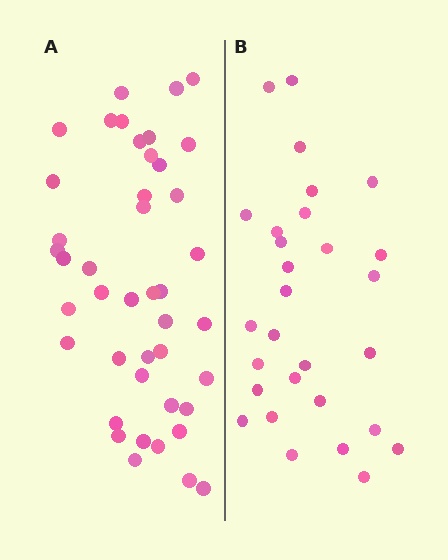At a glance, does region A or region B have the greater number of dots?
Region A (the left region) has more dots.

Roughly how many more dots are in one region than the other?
Region A has approximately 15 more dots than region B.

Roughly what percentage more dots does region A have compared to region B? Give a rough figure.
About 50% more.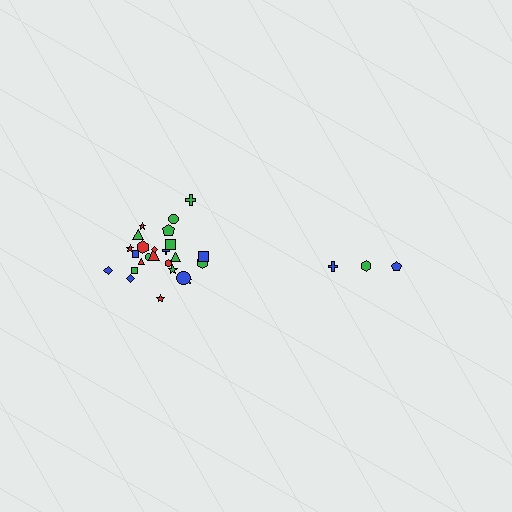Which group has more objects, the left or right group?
The left group.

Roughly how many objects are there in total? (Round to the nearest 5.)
Roughly 30 objects in total.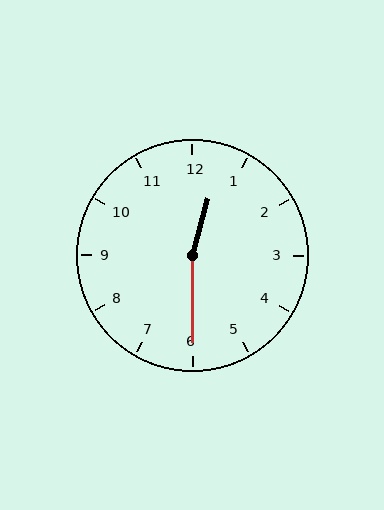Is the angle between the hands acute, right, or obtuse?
It is obtuse.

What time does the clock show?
12:30.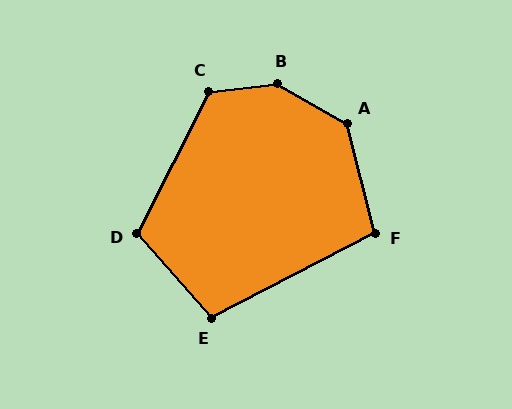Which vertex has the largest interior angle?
B, at approximately 144 degrees.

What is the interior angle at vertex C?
Approximately 123 degrees (obtuse).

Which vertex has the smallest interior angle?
E, at approximately 104 degrees.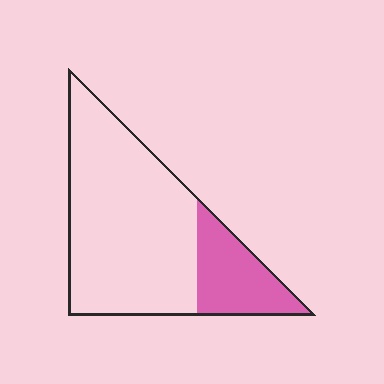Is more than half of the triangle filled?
No.